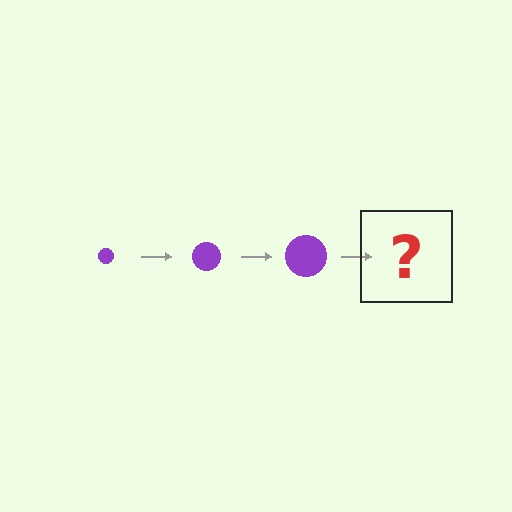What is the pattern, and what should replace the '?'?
The pattern is that the circle gets progressively larger each step. The '?' should be a purple circle, larger than the previous one.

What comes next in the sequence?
The next element should be a purple circle, larger than the previous one.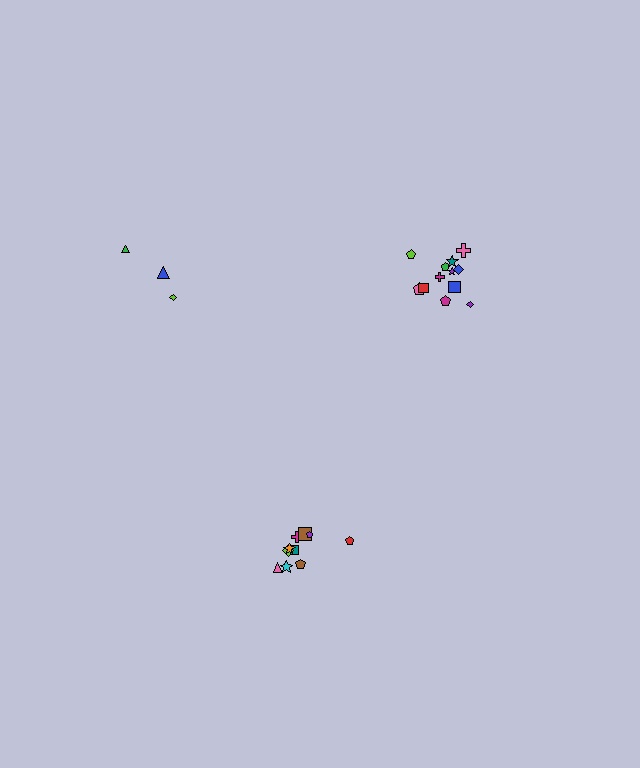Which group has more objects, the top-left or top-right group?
The top-right group.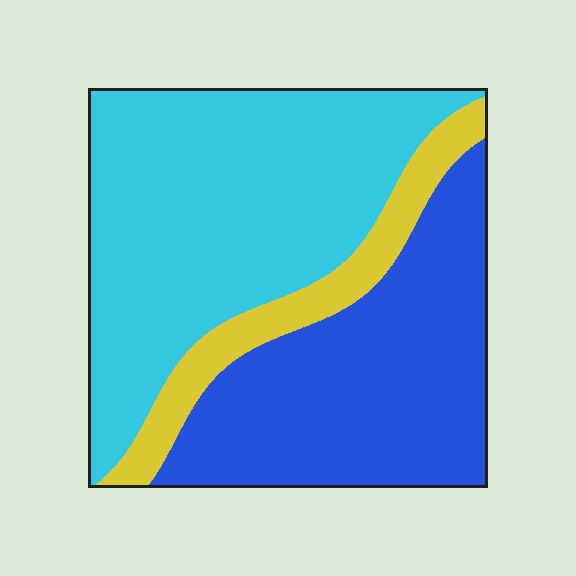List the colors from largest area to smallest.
From largest to smallest: cyan, blue, yellow.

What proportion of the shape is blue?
Blue covers 38% of the shape.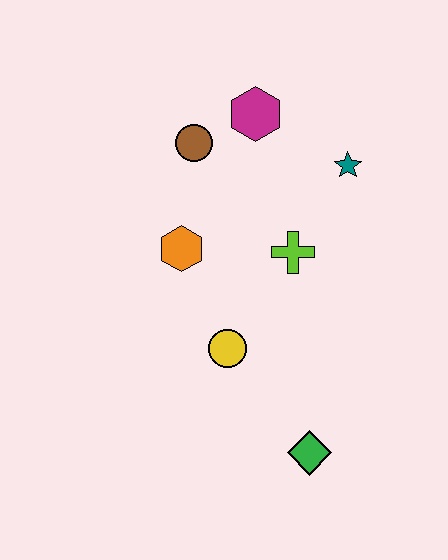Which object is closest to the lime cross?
The teal star is closest to the lime cross.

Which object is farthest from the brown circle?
The green diamond is farthest from the brown circle.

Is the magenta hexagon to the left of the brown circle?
No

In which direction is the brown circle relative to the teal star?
The brown circle is to the left of the teal star.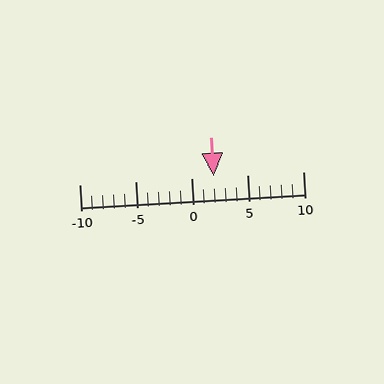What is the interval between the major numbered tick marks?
The major tick marks are spaced 5 units apart.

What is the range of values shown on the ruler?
The ruler shows values from -10 to 10.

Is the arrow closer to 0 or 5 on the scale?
The arrow is closer to 0.